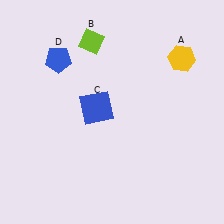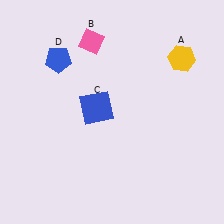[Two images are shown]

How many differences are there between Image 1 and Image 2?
There is 1 difference between the two images.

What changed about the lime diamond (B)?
In Image 1, B is lime. In Image 2, it changed to pink.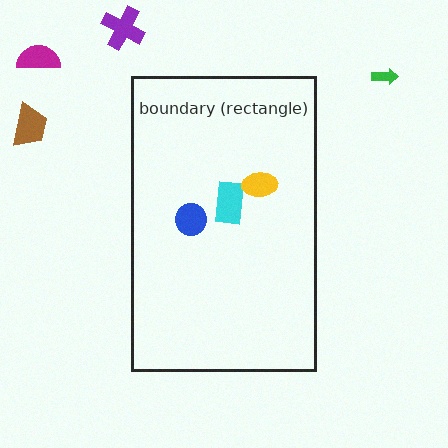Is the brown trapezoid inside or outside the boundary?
Outside.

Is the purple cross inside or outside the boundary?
Outside.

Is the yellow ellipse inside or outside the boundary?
Inside.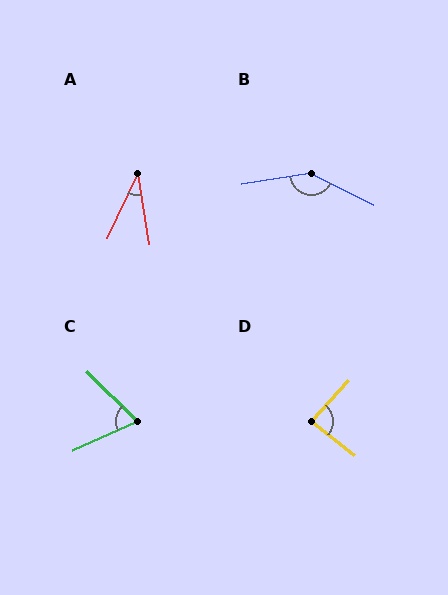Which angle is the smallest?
A, at approximately 34 degrees.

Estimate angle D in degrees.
Approximately 86 degrees.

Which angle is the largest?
B, at approximately 145 degrees.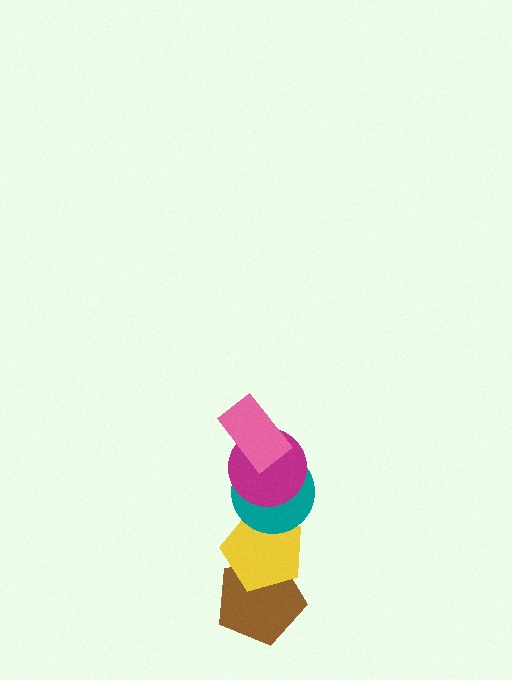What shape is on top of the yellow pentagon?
The teal circle is on top of the yellow pentagon.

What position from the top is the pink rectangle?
The pink rectangle is 1st from the top.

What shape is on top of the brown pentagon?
The yellow pentagon is on top of the brown pentagon.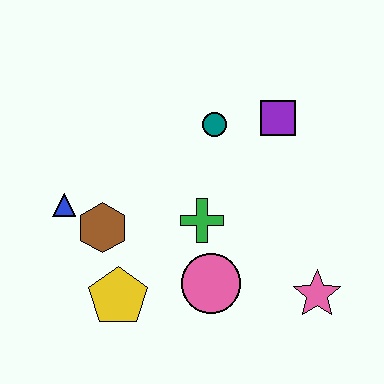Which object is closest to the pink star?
The pink circle is closest to the pink star.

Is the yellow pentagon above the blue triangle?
No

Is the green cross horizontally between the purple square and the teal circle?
No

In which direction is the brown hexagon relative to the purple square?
The brown hexagon is to the left of the purple square.